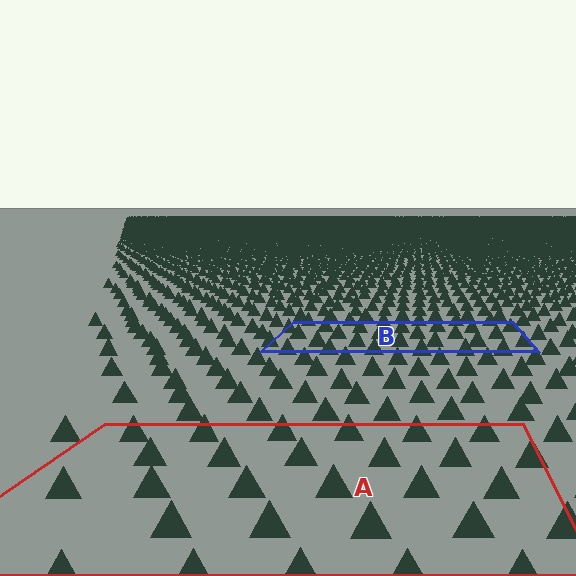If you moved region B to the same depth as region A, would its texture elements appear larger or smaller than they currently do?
They would appear larger. At a closer depth, the same texture elements are projected at a bigger on-screen size.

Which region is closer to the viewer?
Region A is closer. The texture elements there are larger and more spread out.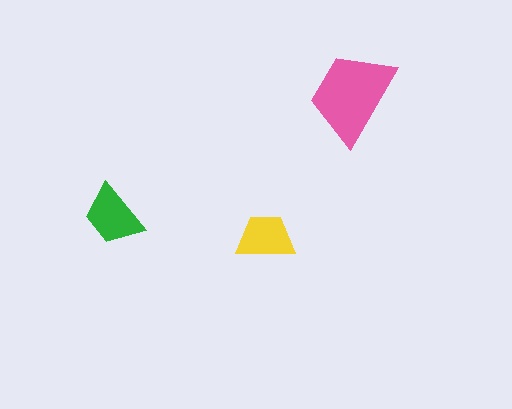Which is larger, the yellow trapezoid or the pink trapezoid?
The pink one.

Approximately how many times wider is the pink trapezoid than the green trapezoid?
About 1.5 times wider.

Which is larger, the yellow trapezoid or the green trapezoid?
The green one.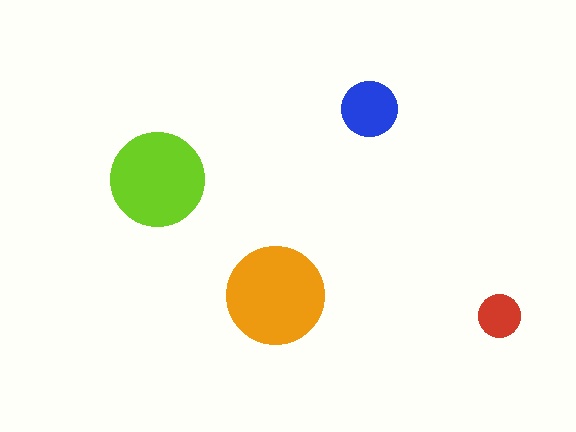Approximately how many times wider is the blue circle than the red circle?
About 1.5 times wider.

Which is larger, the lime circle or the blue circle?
The lime one.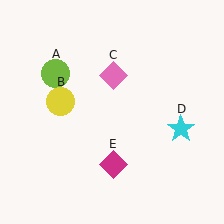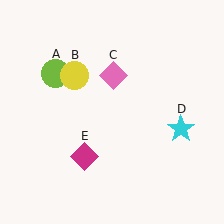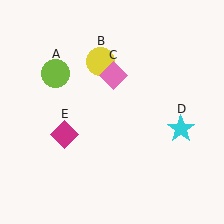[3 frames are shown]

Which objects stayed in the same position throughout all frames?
Lime circle (object A) and pink diamond (object C) and cyan star (object D) remained stationary.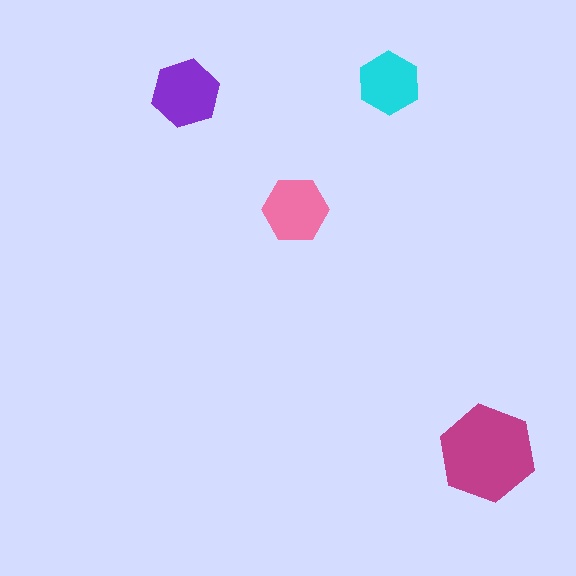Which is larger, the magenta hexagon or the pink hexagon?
The magenta one.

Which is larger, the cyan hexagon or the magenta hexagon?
The magenta one.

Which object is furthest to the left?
The purple hexagon is leftmost.